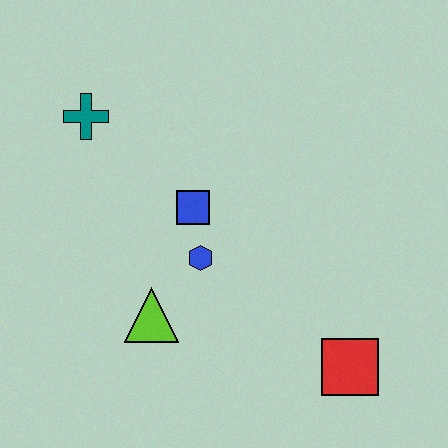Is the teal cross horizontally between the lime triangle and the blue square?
No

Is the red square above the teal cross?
No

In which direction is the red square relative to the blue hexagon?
The red square is to the right of the blue hexagon.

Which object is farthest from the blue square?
The red square is farthest from the blue square.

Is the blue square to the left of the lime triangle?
No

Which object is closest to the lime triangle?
The blue hexagon is closest to the lime triangle.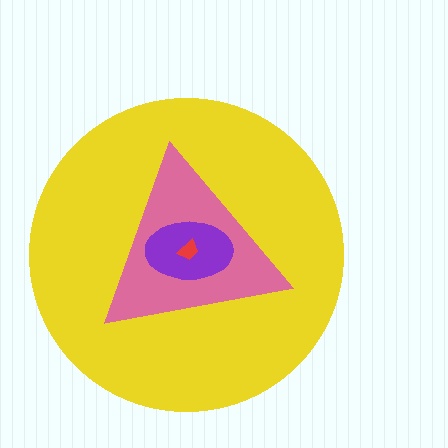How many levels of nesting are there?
4.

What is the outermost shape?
The yellow circle.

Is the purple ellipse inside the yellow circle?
Yes.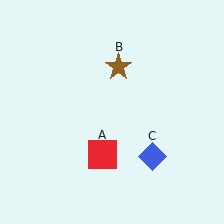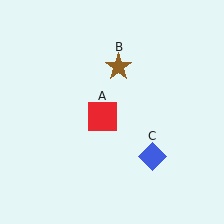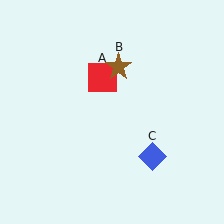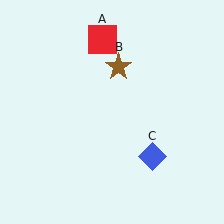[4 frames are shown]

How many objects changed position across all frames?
1 object changed position: red square (object A).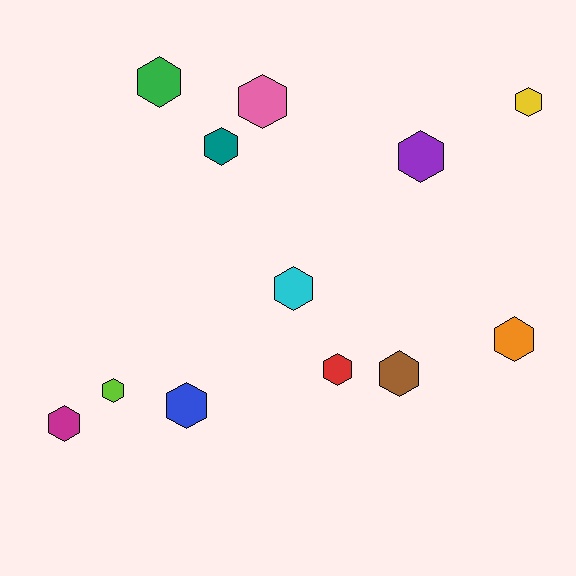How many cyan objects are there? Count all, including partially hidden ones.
There is 1 cyan object.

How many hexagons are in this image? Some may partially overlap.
There are 12 hexagons.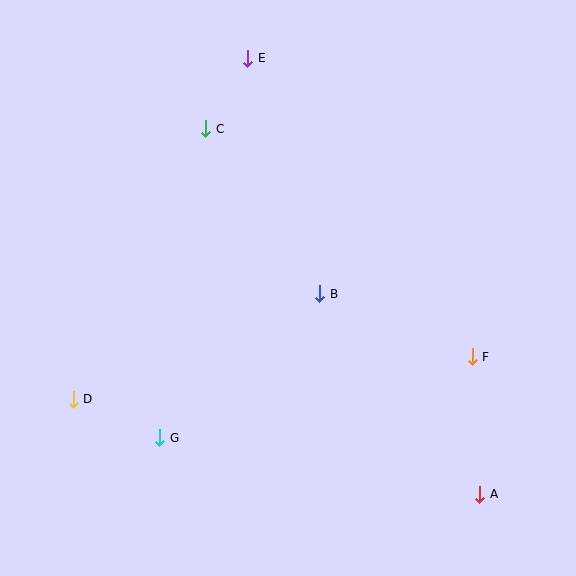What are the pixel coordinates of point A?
Point A is at (480, 494).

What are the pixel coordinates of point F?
Point F is at (472, 357).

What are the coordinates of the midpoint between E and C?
The midpoint between E and C is at (227, 93).